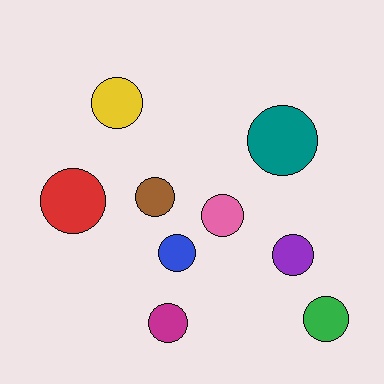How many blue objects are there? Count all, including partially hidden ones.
There is 1 blue object.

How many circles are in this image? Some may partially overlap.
There are 9 circles.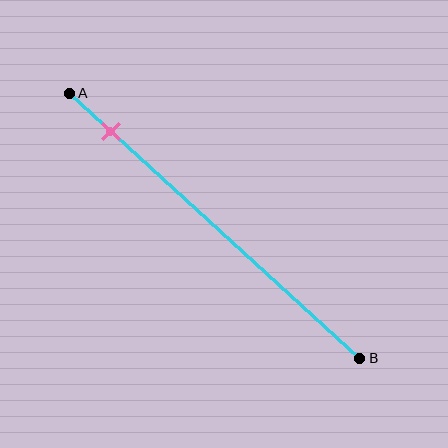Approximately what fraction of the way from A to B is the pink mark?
The pink mark is approximately 15% of the way from A to B.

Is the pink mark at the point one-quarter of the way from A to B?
No, the mark is at about 15% from A, not at the 25% one-quarter point.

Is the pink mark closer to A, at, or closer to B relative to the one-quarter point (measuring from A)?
The pink mark is closer to point A than the one-quarter point of segment AB.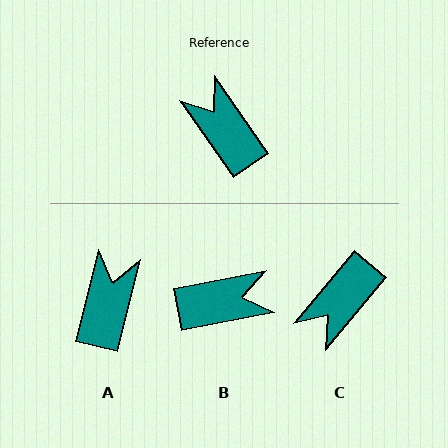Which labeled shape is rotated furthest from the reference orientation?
B, about 114 degrees away.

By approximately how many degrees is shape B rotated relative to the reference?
Approximately 114 degrees clockwise.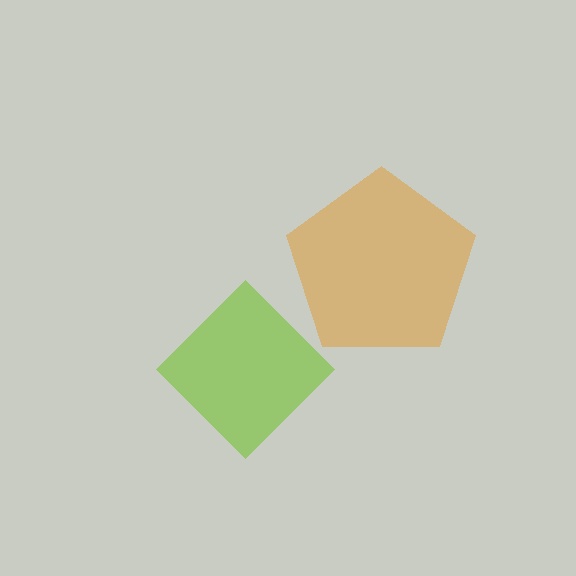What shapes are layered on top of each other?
The layered shapes are: an orange pentagon, a lime diamond.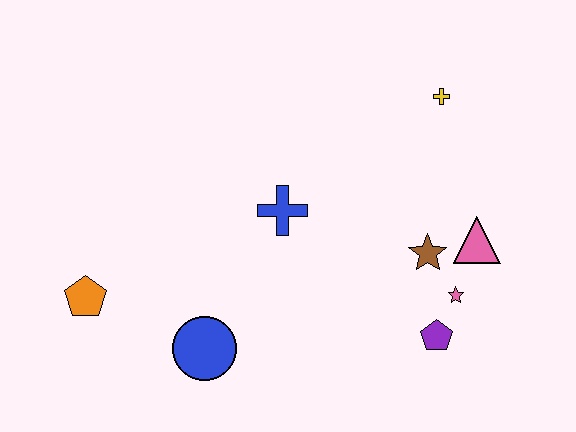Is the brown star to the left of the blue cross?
No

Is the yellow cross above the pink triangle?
Yes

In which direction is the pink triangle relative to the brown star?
The pink triangle is to the right of the brown star.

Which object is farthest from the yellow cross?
The orange pentagon is farthest from the yellow cross.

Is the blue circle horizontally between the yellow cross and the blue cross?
No